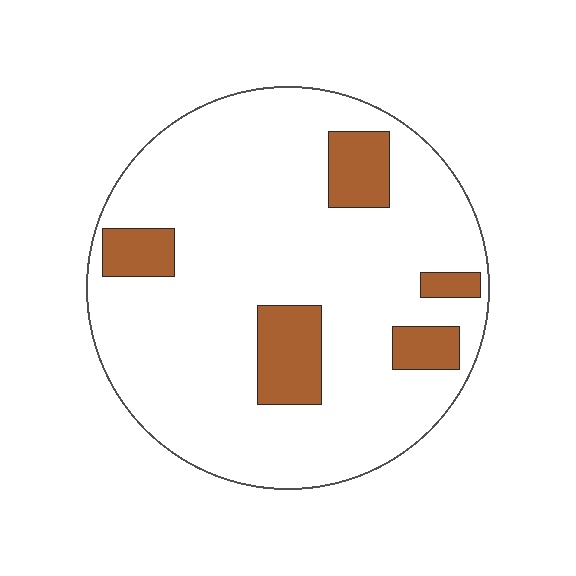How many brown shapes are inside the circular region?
5.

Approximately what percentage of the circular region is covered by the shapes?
Approximately 15%.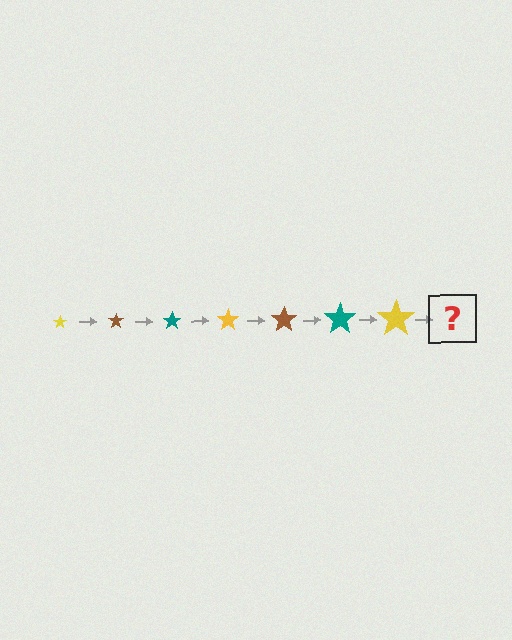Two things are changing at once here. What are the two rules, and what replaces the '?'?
The two rules are that the star grows larger each step and the color cycles through yellow, brown, and teal. The '?' should be a brown star, larger than the previous one.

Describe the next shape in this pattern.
It should be a brown star, larger than the previous one.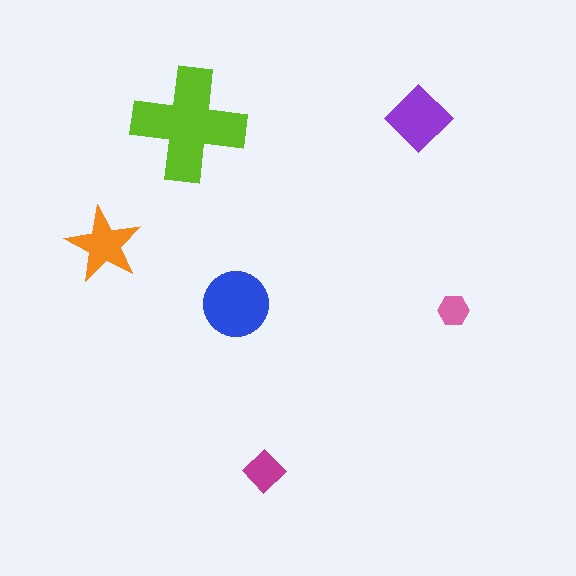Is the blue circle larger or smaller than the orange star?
Larger.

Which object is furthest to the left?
The orange star is leftmost.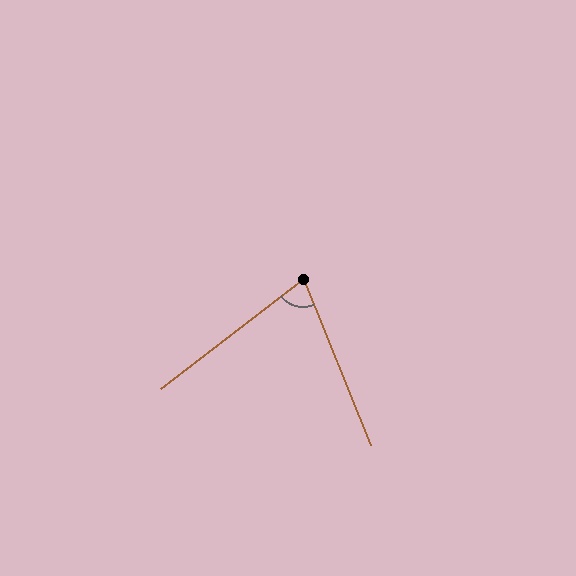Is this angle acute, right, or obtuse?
It is acute.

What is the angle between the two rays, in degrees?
Approximately 74 degrees.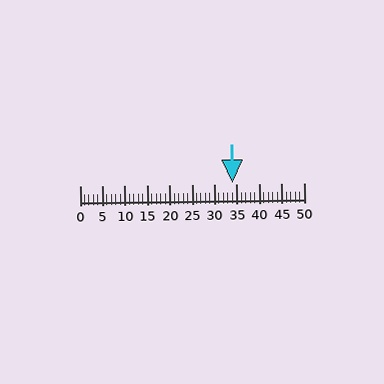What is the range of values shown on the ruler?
The ruler shows values from 0 to 50.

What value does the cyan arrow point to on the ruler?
The cyan arrow points to approximately 34.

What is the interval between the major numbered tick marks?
The major tick marks are spaced 5 units apart.